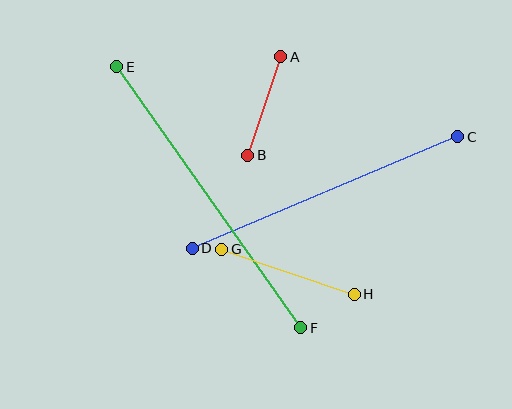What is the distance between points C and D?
The distance is approximately 288 pixels.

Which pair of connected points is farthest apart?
Points E and F are farthest apart.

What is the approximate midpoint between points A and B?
The midpoint is at approximately (264, 106) pixels.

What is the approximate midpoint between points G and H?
The midpoint is at approximately (288, 272) pixels.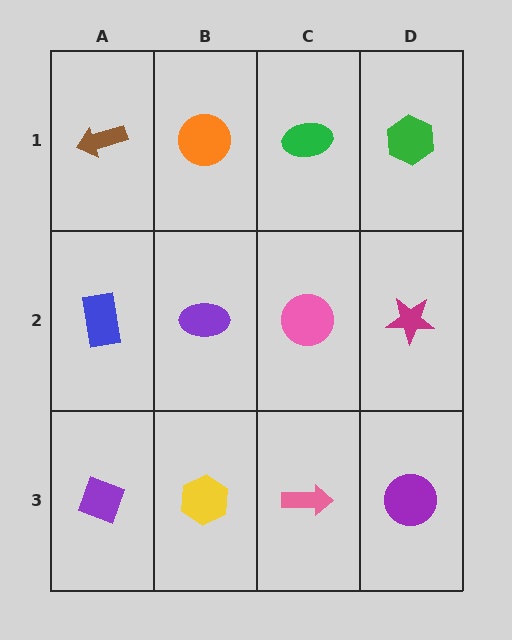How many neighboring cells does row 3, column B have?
3.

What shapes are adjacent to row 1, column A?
A blue rectangle (row 2, column A), an orange circle (row 1, column B).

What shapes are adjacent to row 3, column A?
A blue rectangle (row 2, column A), a yellow hexagon (row 3, column B).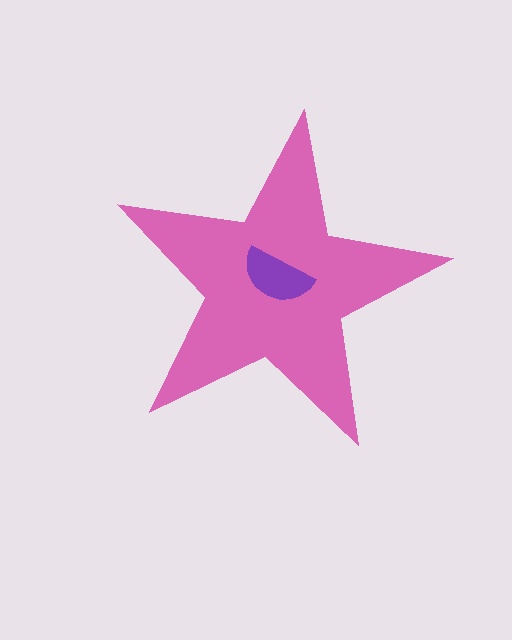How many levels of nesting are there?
2.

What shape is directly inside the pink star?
The purple semicircle.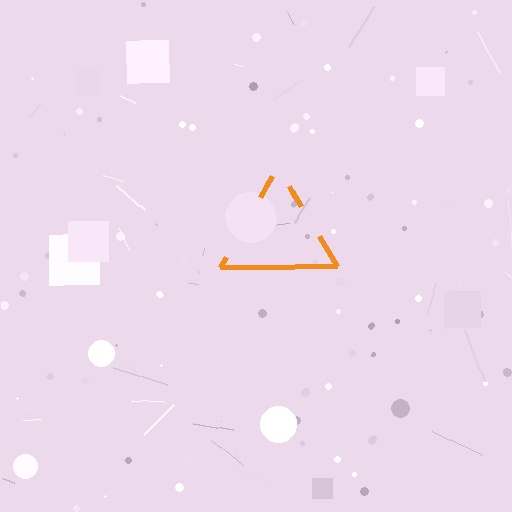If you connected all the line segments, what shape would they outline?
They would outline a triangle.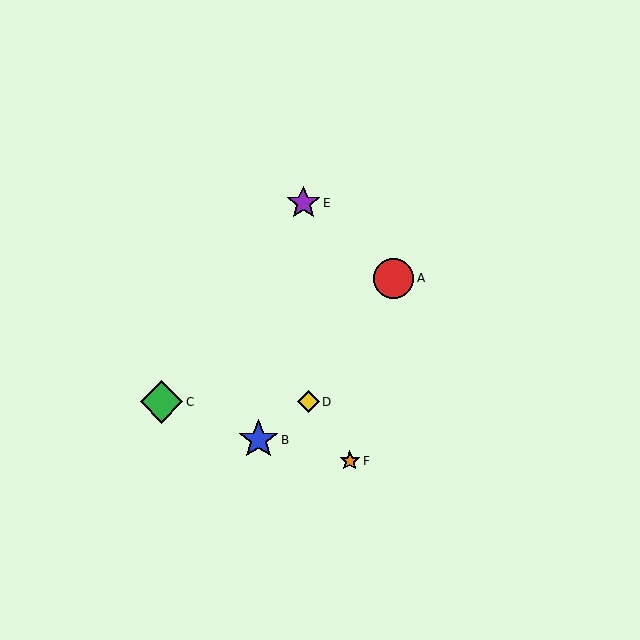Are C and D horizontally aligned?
Yes, both are at y≈402.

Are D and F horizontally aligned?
No, D is at y≈402 and F is at y≈461.